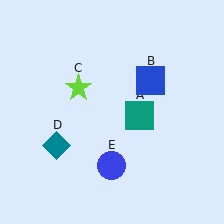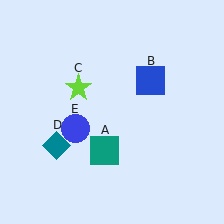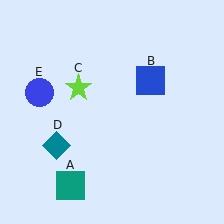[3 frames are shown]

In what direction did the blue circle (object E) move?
The blue circle (object E) moved up and to the left.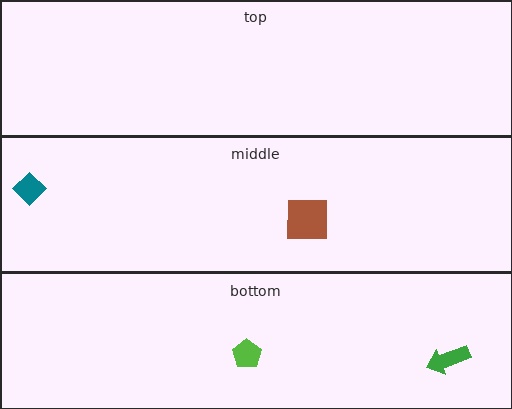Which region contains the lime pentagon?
The bottom region.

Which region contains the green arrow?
The bottom region.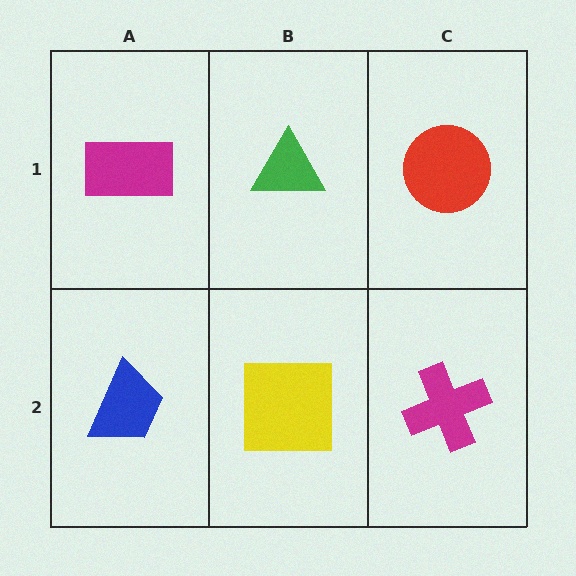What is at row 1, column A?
A magenta rectangle.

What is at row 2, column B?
A yellow square.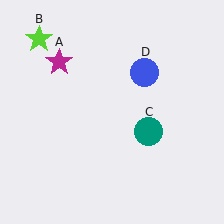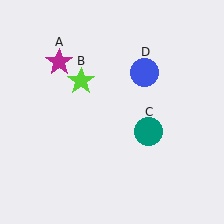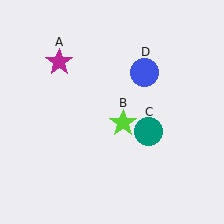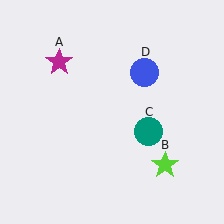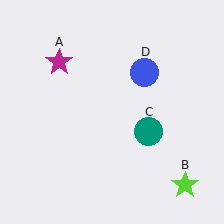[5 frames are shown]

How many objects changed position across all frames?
1 object changed position: lime star (object B).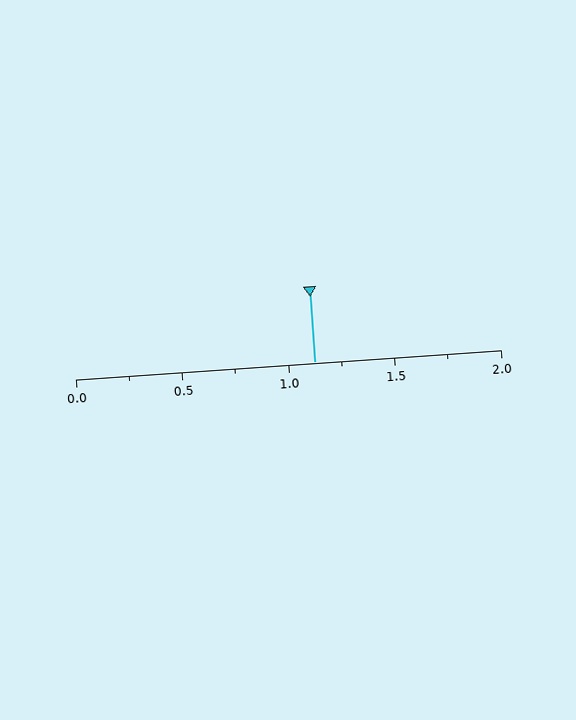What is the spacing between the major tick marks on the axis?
The major ticks are spaced 0.5 apart.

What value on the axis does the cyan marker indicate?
The marker indicates approximately 1.12.